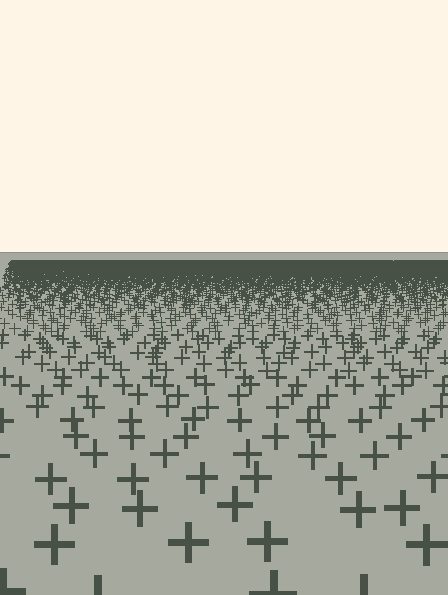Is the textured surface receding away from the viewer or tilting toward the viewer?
The surface is receding away from the viewer. Texture elements get smaller and denser toward the top.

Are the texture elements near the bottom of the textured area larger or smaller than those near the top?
Larger. Near the bottom, elements are closer to the viewer and appear at a bigger on-screen size.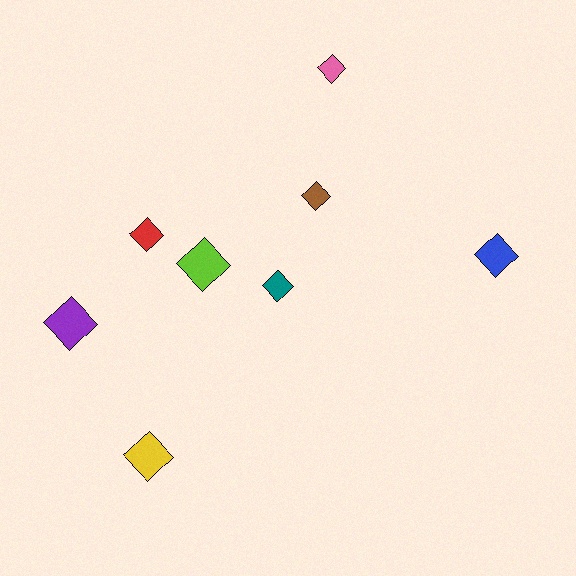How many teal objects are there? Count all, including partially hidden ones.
There is 1 teal object.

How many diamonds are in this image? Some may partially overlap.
There are 8 diamonds.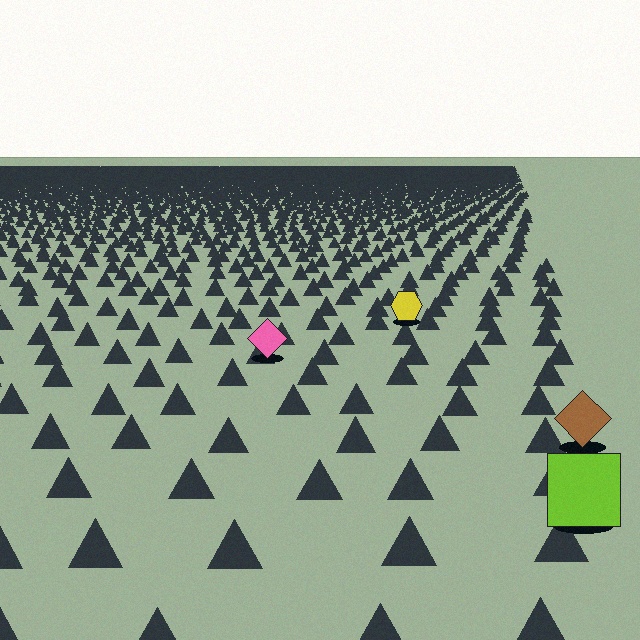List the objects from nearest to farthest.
From nearest to farthest: the lime square, the brown diamond, the pink diamond, the yellow hexagon.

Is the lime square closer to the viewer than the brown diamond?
Yes. The lime square is closer — you can tell from the texture gradient: the ground texture is coarser near it.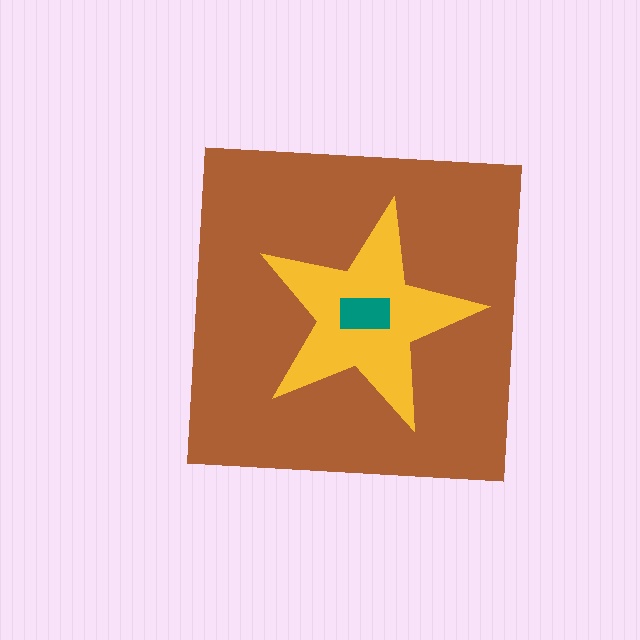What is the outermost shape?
The brown square.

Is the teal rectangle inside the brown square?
Yes.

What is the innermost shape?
The teal rectangle.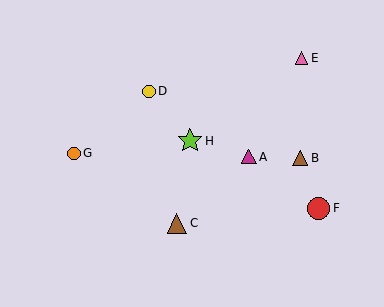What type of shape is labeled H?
Shape H is a lime star.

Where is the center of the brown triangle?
The center of the brown triangle is at (177, 223).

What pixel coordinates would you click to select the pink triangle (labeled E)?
Click at (301, 58) to select the pink triangle E.